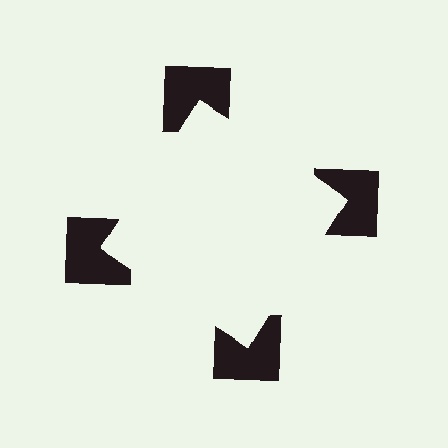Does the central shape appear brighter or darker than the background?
It typically appears slightly brighter than the background, even though no actual brightness change is drawn.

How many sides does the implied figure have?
4 sides.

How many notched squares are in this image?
There are 4 — one at each vertex of the illusory square.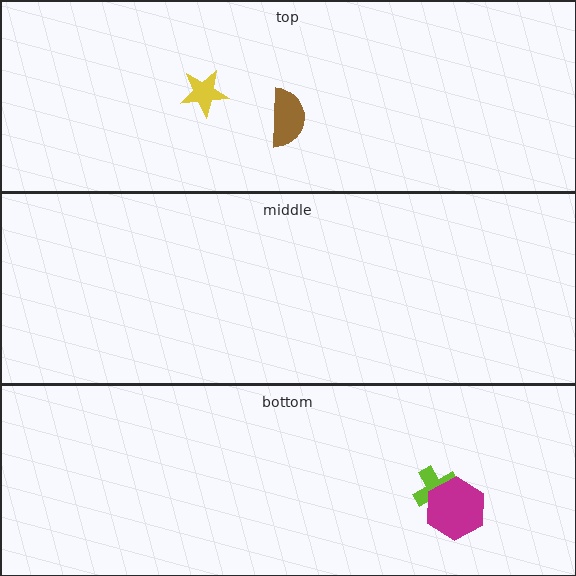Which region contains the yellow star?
The top region.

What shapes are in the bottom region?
The lime cross, the magenta hexagon.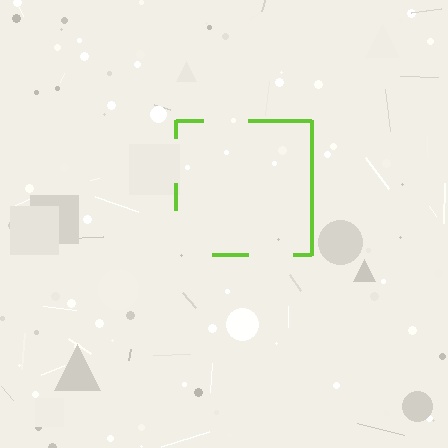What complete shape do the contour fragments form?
The contour fragments form a square.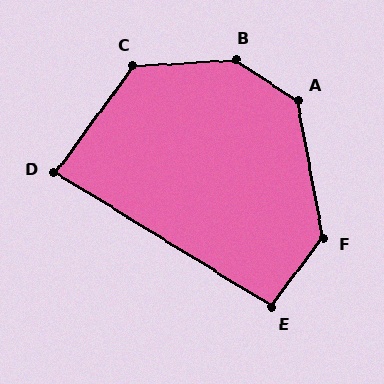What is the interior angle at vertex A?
Approximately 135 degrees (obtuse).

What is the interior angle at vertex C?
Approximately 130 degrees (obtuse).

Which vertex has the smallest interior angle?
D, at approximately 85 degrees.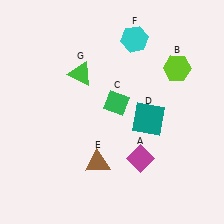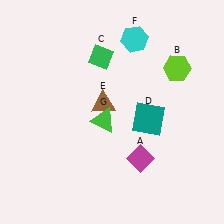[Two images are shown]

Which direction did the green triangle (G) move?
The green triangle (G) moved down.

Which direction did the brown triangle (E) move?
The brown triangle (E) moved up.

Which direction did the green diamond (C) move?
The green diamond (C) moved up.